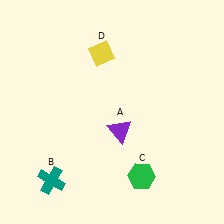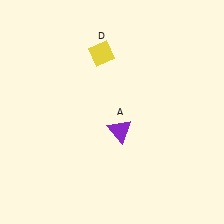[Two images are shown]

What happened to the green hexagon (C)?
The green hexagon (C) was removed in Image 2. It was in the bottom-right area of Image 1.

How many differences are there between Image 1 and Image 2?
There are 2 differences between the two images.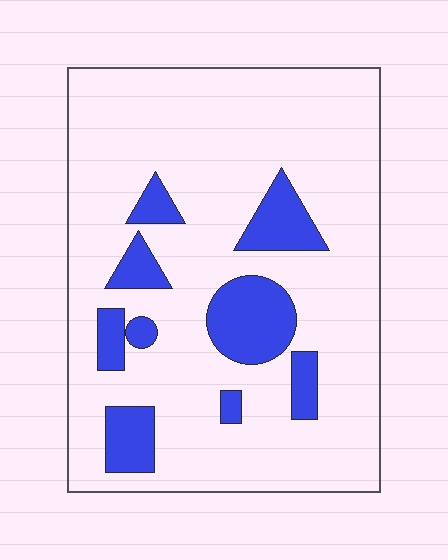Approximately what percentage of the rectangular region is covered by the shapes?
Approximately 15%.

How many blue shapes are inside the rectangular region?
9.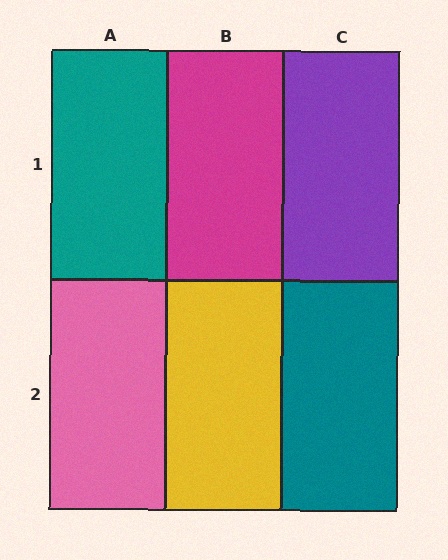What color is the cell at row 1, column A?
Teal.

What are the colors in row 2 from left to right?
Pink, yellow, teal.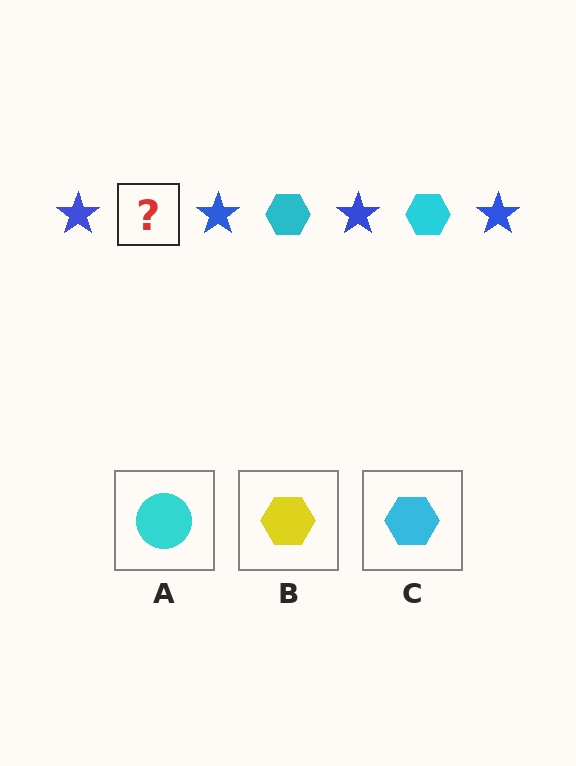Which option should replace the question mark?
Option C.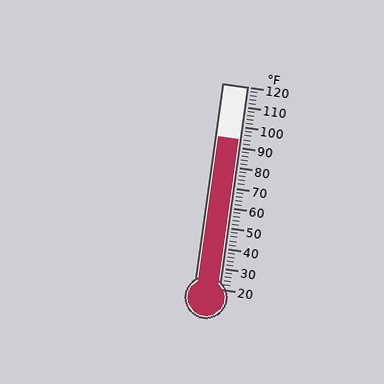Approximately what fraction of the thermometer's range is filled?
The thermometer is filled to approximately 75% of its range.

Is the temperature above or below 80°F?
The temperature is above 80°F.